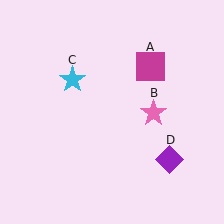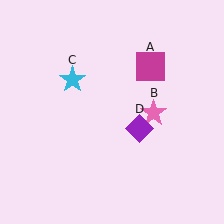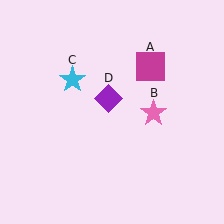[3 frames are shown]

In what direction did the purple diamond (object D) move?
The purple diamond (object D) moved up and to the left.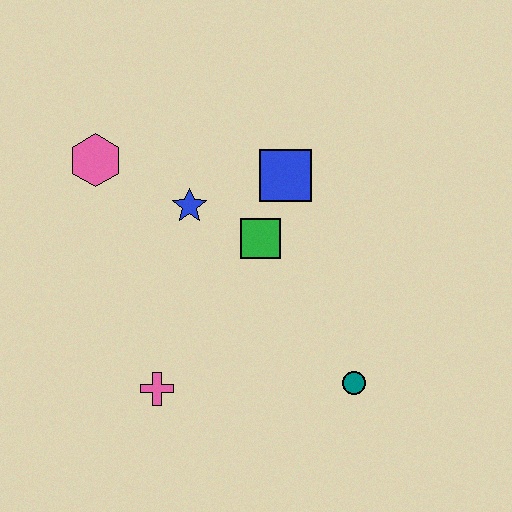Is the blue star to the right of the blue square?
No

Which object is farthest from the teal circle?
The pink hexagon is farthest from the teal circle.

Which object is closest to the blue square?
The green square is closest to the blue square.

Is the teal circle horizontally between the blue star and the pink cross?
No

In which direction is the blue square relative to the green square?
The blue square is above the green square.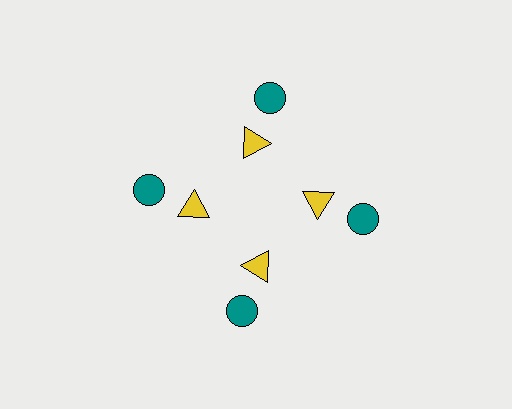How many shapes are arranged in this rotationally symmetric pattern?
There are 8 shapes, arranged in 4 groups of 2.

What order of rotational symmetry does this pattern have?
This pattern has 4-fold rotational symmetry.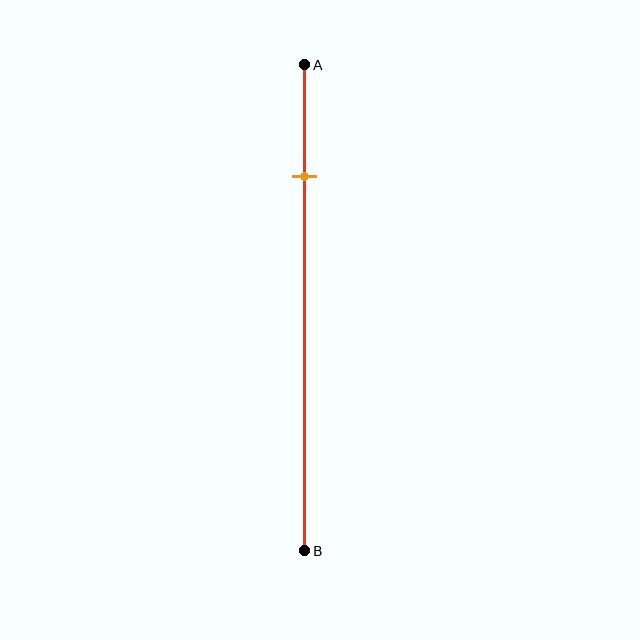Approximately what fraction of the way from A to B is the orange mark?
The orange mark is approximately 25% of the way from A to B.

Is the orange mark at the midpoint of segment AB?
No, the mark is at about 25% from A, not at the 50% midpoint.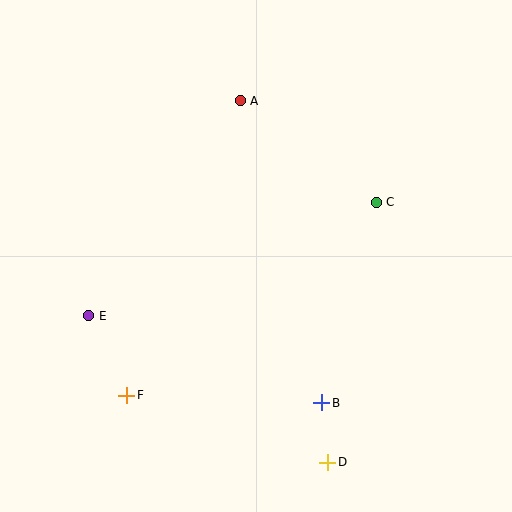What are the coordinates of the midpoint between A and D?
The midpoint between A and D is at (284, 282).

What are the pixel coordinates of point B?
Point B is at (322, 403).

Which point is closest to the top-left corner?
Point A is closest to the top-left corner.